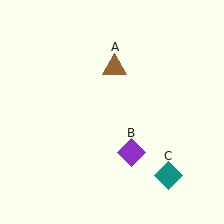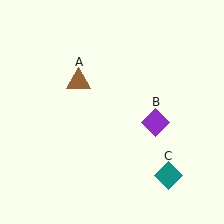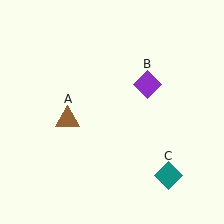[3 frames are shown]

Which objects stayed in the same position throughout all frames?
Teal diamond (object C) remained stationary.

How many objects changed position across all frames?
2 objects changed position: brown triangle (object A), purple diamond (object B).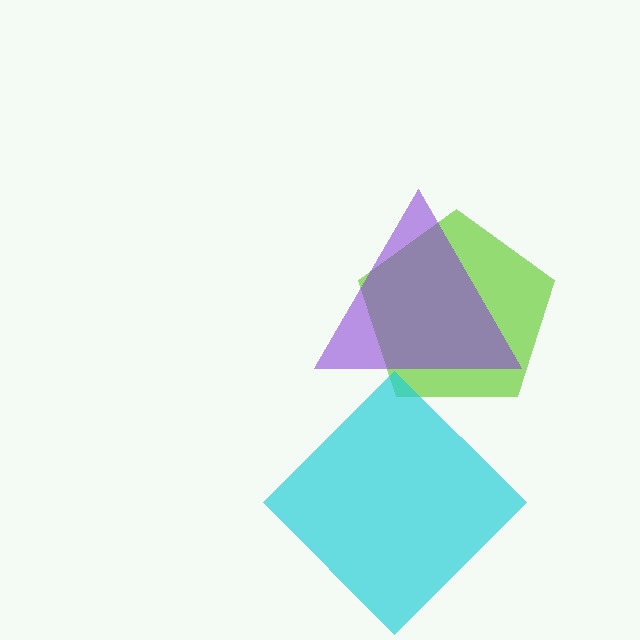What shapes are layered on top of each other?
The layered shapes are: a lime pentagon, a purple triangle, a cyan diamond.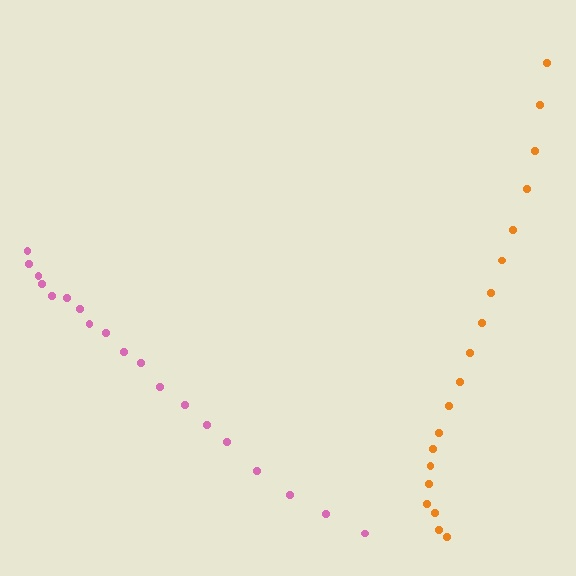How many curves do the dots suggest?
There are 2 distinct paths.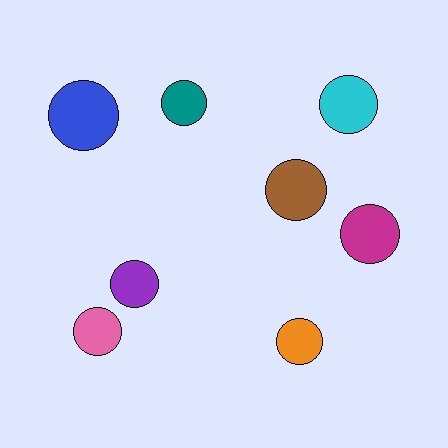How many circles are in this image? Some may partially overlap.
There are 8 circles.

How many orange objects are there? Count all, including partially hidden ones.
There is 1 orange object.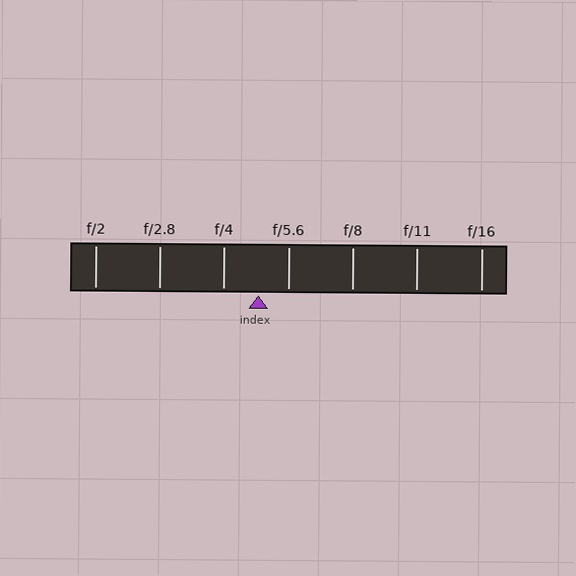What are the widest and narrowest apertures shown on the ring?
The widest aperture shown is f/2 and the narrowest is f/16.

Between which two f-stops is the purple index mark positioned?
The index mark is between f/4 and f/5.6.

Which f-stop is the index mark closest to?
The index mark is closest to f/5.6.